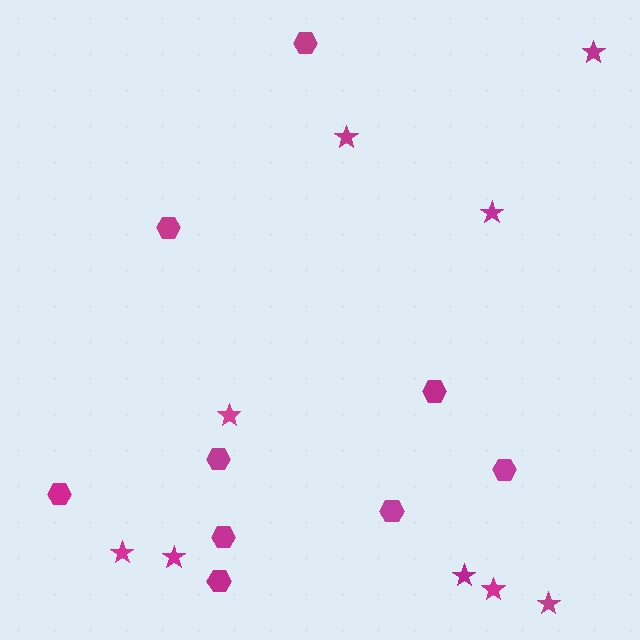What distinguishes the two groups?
There are 2 groups: one group of hexagons (9) and one group of stars (9).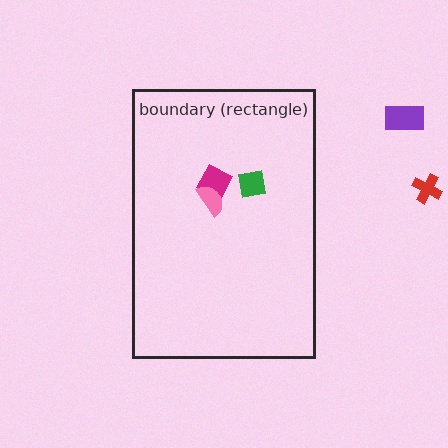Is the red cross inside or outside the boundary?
Outside.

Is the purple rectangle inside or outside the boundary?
Outside.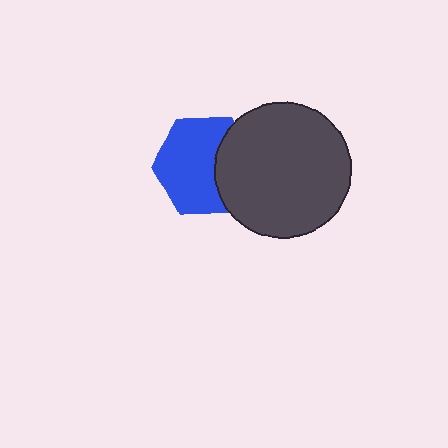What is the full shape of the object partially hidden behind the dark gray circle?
The partially hidden object is a blue hexagon.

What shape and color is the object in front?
The object in front is a dark gray circle.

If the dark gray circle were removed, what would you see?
You would see the complete blue hexagon.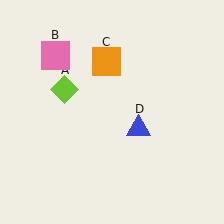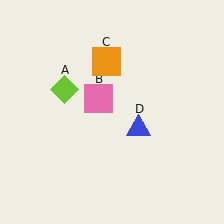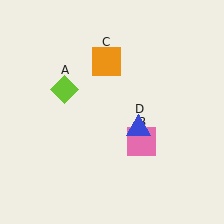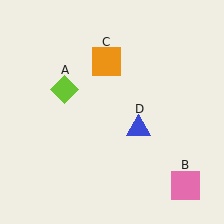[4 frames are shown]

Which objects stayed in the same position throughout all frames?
Lime diamond (object A) and orange square (object C) and blue triangle (object D) remained stationary.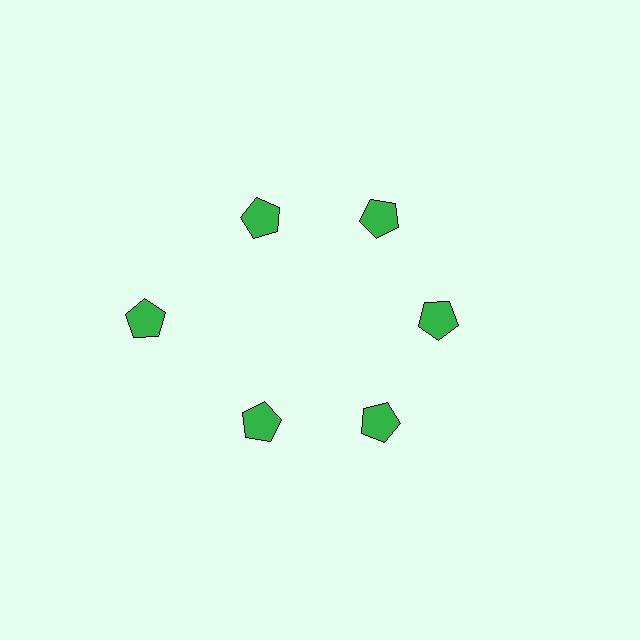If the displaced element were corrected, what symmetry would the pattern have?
It would have 6-fold rotational symmetry — the pattern would map onto itself every 60 degrees.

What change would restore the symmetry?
The symmetry would be restored by moving it inward, back onto the ring so that all 6 pentagons sit at equal angles and equal distance from the center.